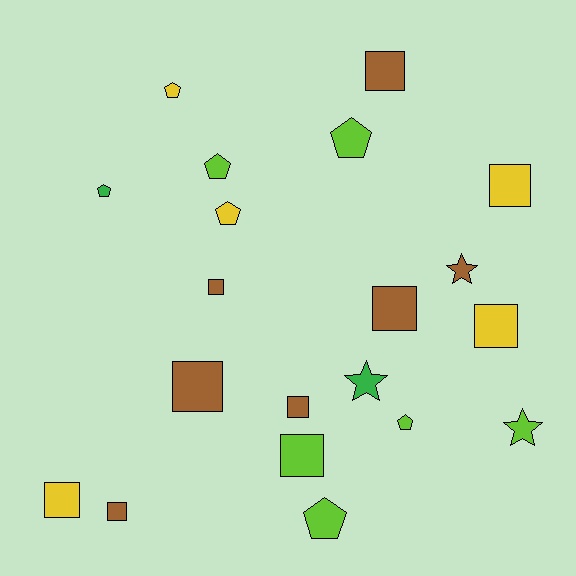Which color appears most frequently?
Brown, with 7 objects.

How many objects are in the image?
There are 20 objects.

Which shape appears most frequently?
Square, with 10 objects.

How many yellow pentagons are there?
There are 2 yellow pentagons.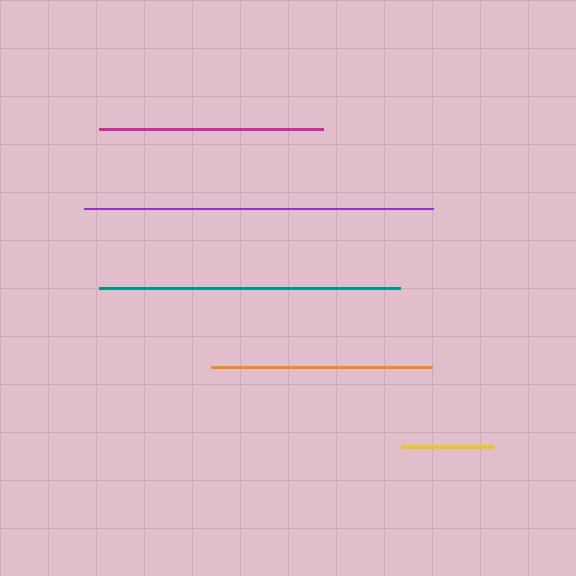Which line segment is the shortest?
The yellow line is the shortest at approximately 92 pixels.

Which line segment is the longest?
The purple line is the longest at approximately 349 pixels.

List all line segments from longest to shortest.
From longest to shortest: purple, teal, magenta, orange, yellow.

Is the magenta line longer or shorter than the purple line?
The purple line is longer than the magenta line.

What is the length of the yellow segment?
The yellow segment is approximately 92 pixels long.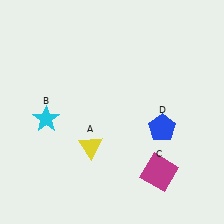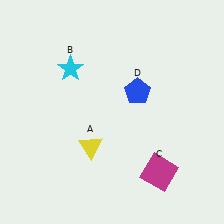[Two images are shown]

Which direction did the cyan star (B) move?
The cyan star (B) moved up.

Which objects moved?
The objects that moved are: the cyan star (B), the blue pentagon (D).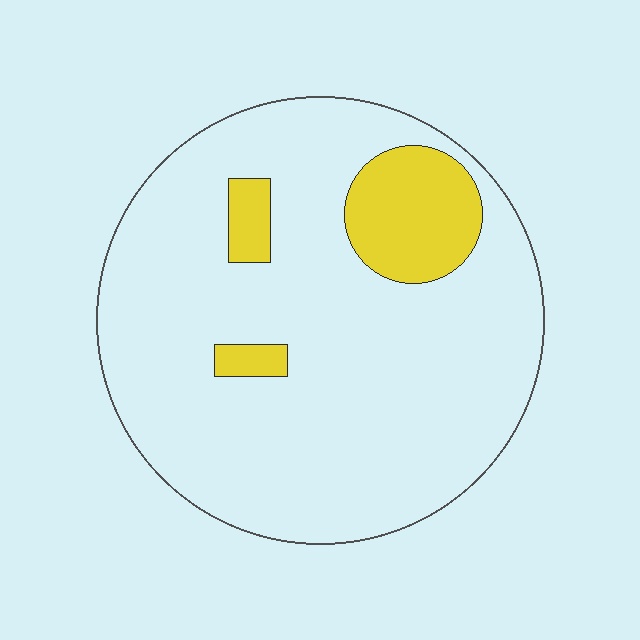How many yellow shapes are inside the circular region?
3.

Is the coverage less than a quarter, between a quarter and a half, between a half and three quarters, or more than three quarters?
Less than a quarter.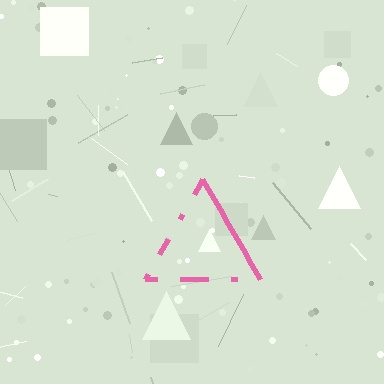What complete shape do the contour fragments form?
The contour fragments form a triangle.